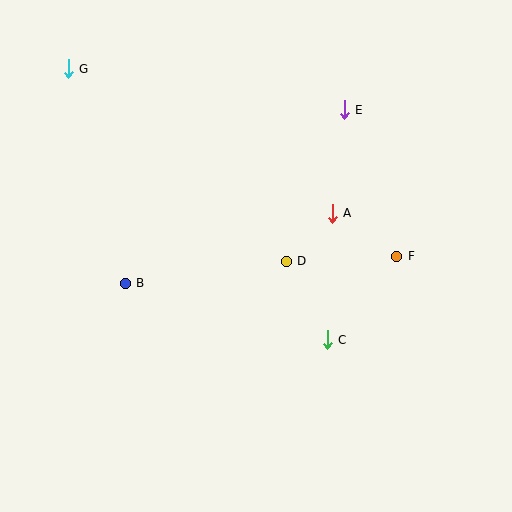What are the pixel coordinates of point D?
Point D is at (286, 261).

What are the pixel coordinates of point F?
Point F is at (397, 256).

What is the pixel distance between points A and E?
The distance between A and E is 104 pixels.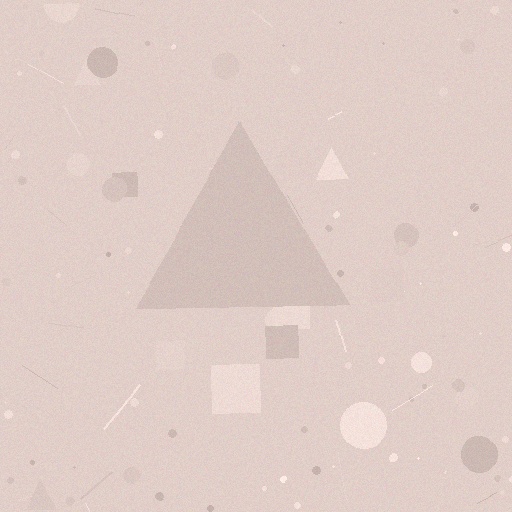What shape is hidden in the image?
A triangle is hidden in the image.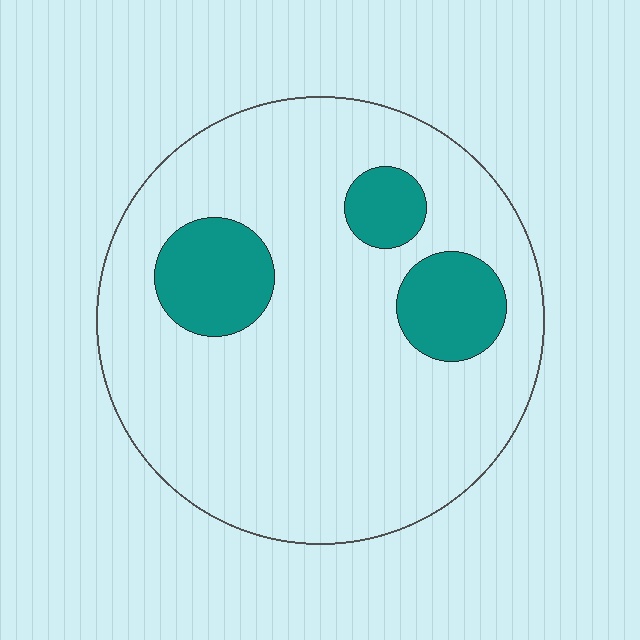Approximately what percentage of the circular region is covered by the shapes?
Approximately 15%.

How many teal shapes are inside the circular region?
3.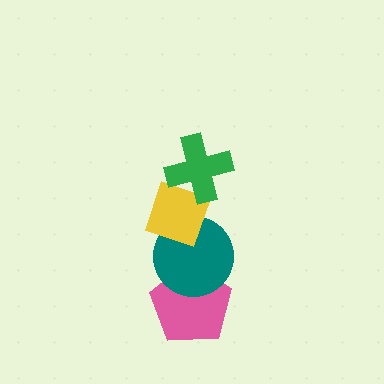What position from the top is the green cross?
The green cross is 1st from the top.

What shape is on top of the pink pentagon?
The teal circle is on top of the pink pentagon.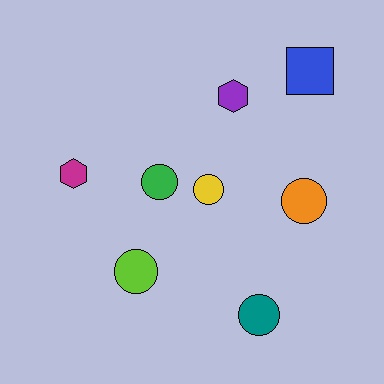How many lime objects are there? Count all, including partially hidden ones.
There is 1 lime object.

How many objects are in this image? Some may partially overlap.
There are 8 objects.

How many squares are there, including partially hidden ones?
There is 1 square.